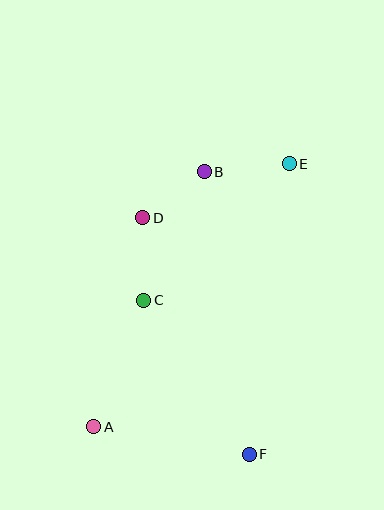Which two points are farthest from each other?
Points A and E are farthest from each other.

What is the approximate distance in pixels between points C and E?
The distance between C and E is approximately 199 pixels.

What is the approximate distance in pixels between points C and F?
The distance between C and F is approximately 187 pixels.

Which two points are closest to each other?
Points B and D are closest to each other.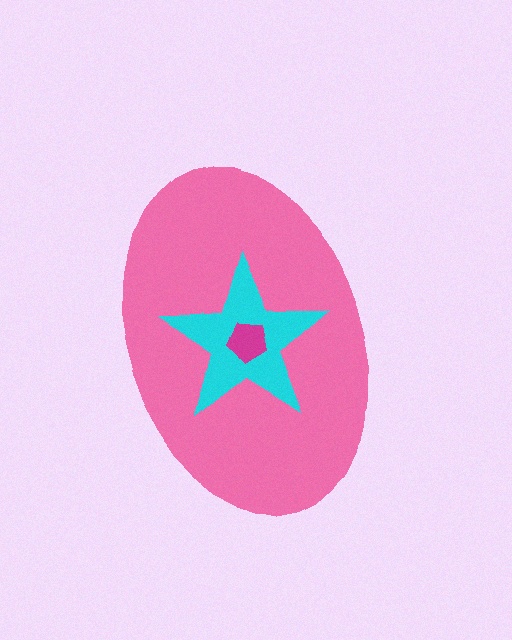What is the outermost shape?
The pink ellipse.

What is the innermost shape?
The magenta pentagon.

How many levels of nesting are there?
3.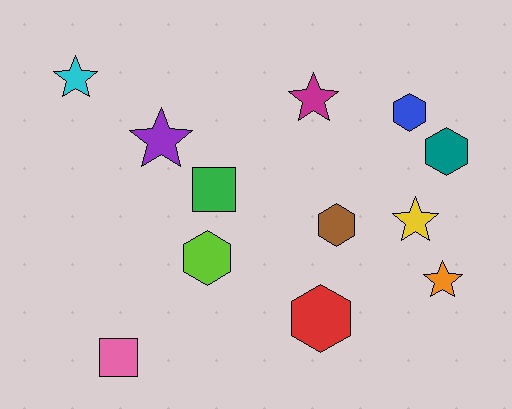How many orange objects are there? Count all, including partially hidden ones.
There is 1 orange object.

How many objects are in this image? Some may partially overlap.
There are 12 objects.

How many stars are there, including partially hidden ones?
There are 5 stars.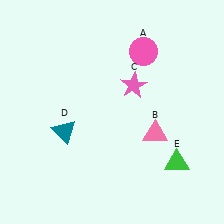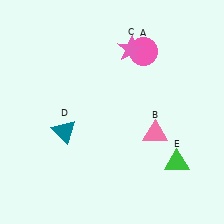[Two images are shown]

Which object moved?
The pink star (C) moved up.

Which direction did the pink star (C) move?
The pink star (C) moved up.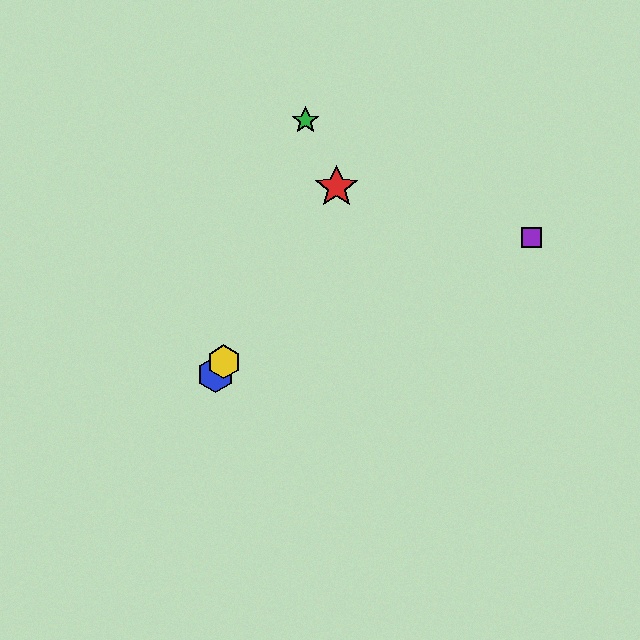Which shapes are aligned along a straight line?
The red star, the blue hexagon, the yellow hexagon are aligned along a straight line.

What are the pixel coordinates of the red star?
The red star is at (336, 187).